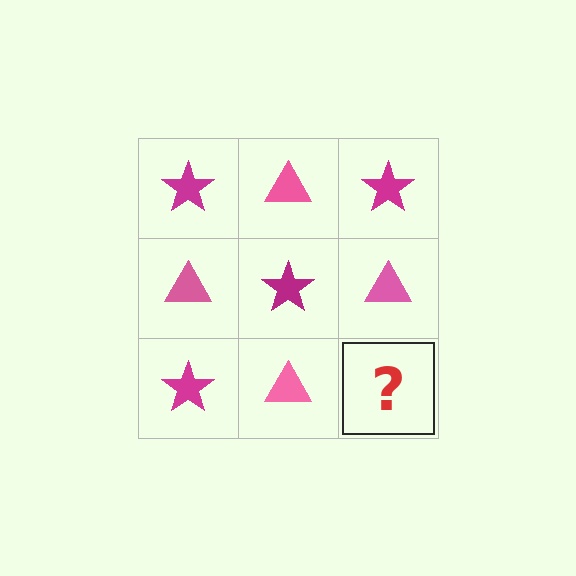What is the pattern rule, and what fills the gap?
The rule is that it alternates magenta star and pink triangle in a checkerboard pattern. The gap should be filled with a magenta star.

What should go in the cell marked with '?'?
The missing cell should contain a magenta star.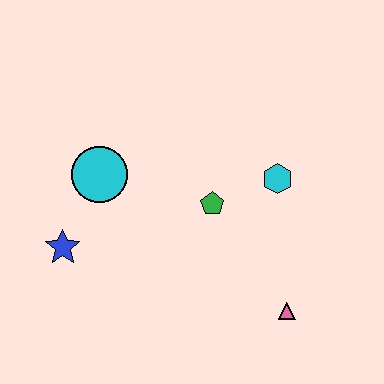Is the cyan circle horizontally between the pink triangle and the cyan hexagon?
No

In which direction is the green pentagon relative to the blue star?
The green pentagon is to the right of the blue star.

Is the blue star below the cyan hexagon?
Yes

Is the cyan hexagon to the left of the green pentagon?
No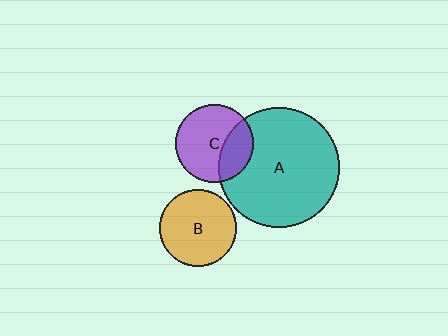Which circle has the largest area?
Circle A (teal).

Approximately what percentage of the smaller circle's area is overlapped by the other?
Approximately 30%.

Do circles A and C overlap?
Yes.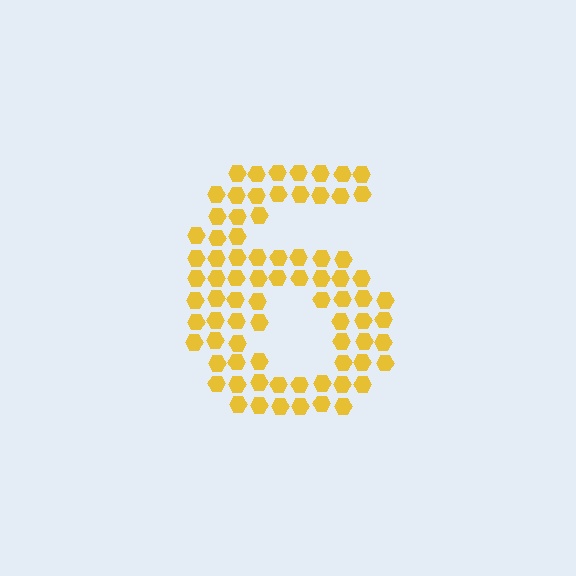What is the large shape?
The large shape is the digit 6.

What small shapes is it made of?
It is made of small hexagons.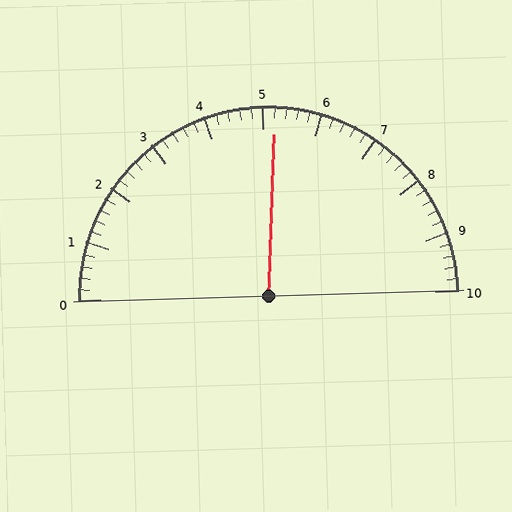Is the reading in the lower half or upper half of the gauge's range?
The reading is in the upper half of the range (0 to 10).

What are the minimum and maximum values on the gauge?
The gauge ranges from 0 to 10.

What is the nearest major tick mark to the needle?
The nearest major tick mark is 5.